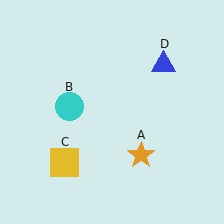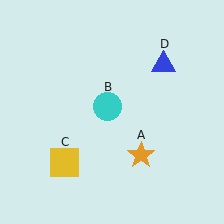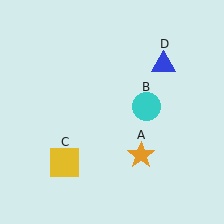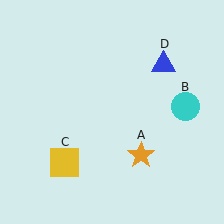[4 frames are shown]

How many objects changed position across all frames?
1 object changed position: cyan circle (object B).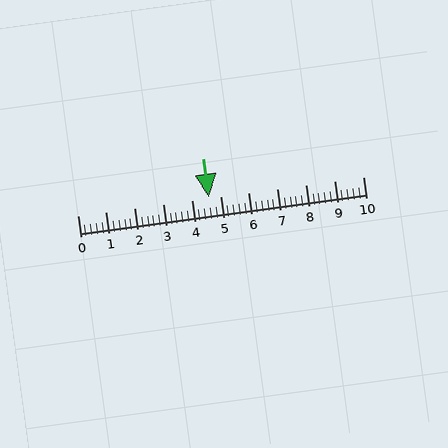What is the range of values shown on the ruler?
The ruler shows values from 0 to 10.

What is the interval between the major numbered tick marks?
The major tick marks are spaced 1 units apart.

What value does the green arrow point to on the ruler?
The green arrow points to approximately 4.6.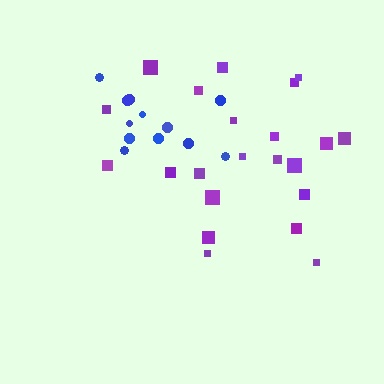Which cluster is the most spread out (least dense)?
Purple.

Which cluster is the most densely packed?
Blue.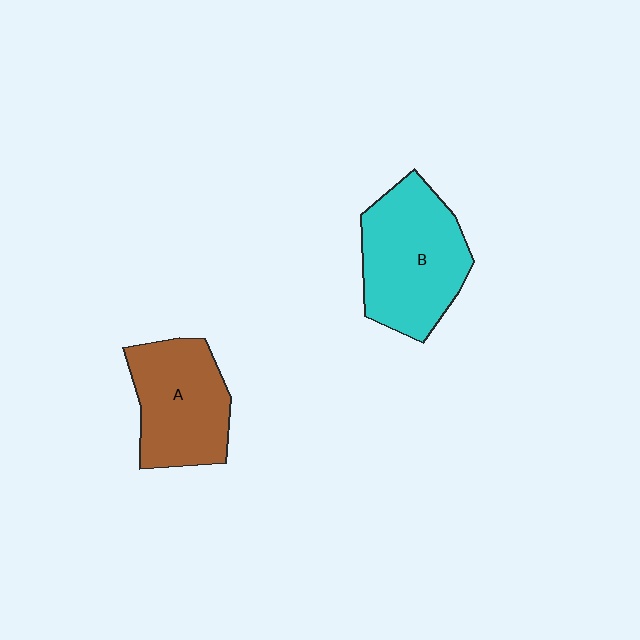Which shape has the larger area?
Shape B (cyan).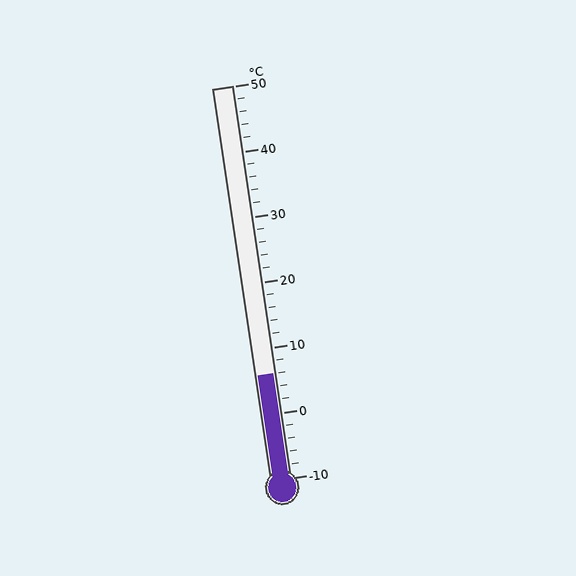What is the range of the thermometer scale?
The thermometer scale ranges from -10°C to 50°C.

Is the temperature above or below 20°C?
The temperature is below 20°C.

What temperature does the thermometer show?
The thermometer shows approximately 6°C.